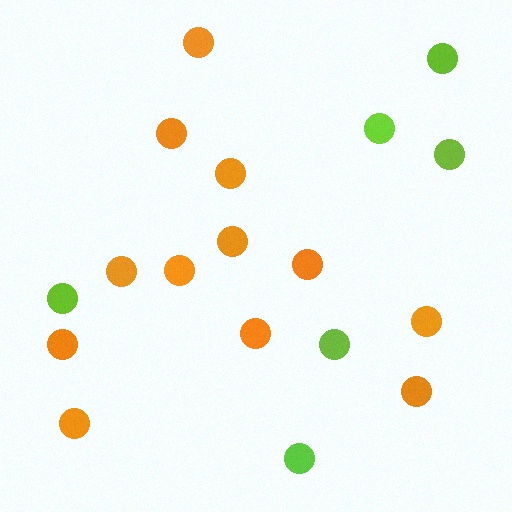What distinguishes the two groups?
There are 2 groups: one group of lime circles (6) and one group of orange circles (12).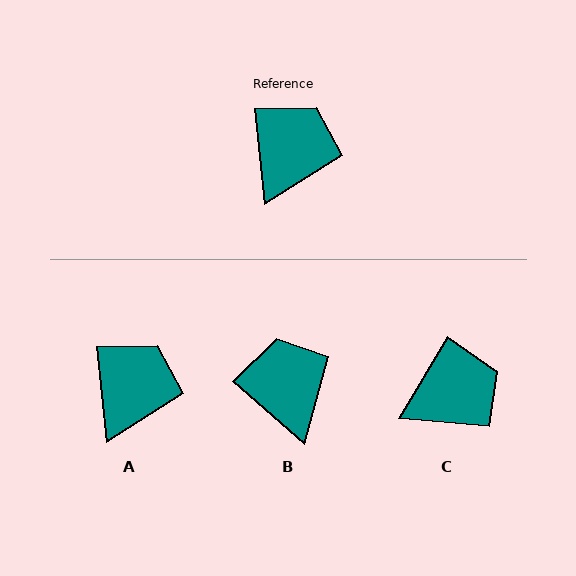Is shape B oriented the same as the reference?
No, it is off by about 43 degrees.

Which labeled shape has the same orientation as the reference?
A.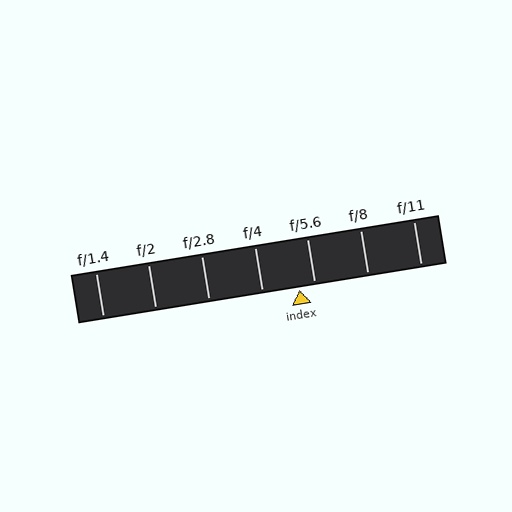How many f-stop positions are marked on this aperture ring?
There are 7 f-stop positions marked.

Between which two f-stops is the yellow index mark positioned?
The index mark is between f/4 and f/5.6.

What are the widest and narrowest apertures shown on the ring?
The widest aperture shown is f/1.4 and the narrowest is f/11.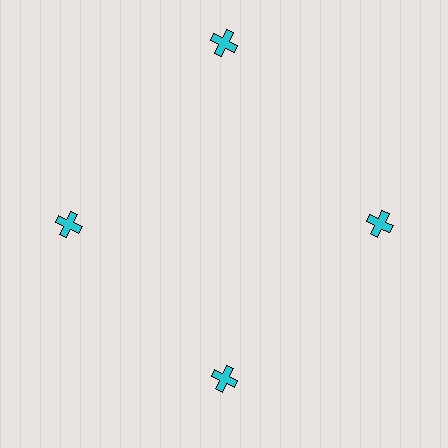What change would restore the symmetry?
The symmetry would be restored by moving it inward, back onto the ring so that all 4 crosses sit at equal angles and equal distance from the center.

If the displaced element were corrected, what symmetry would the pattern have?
It would have 4-fold rotational symmetry — the pattern would map onto itself every 90 degrees.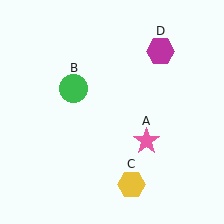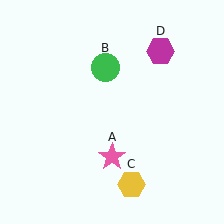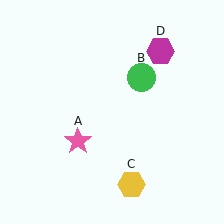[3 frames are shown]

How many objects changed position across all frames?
2 objects changed position: pink star (object A), green circle (object B).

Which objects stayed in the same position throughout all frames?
Yellow hexagon (object C) and magenta hexagon (object D) remained stationary.